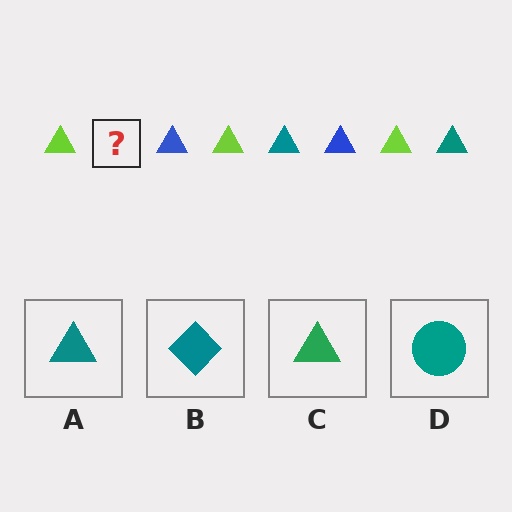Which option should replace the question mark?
Option A.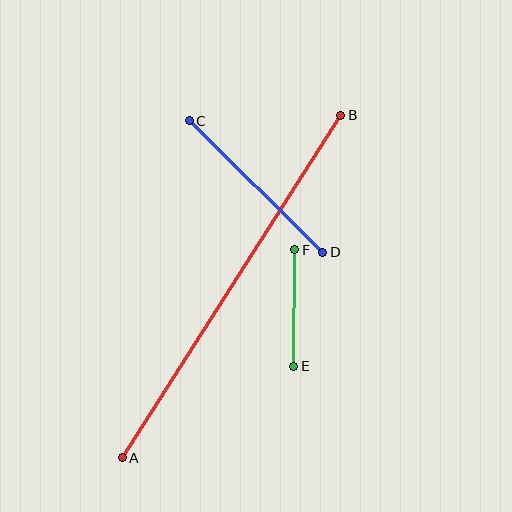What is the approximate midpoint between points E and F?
The midpoint is at approximately (294, 308) pixels.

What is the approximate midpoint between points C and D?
The midpoint is at approximately (256, 186) pixels.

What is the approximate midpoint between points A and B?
The midpoint is at approximately (231, 286) pixels.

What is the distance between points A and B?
The distance is approximately 406 pixels.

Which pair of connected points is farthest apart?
Points A and B are farthest apart.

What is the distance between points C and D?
The distance is approximately 187 pixels.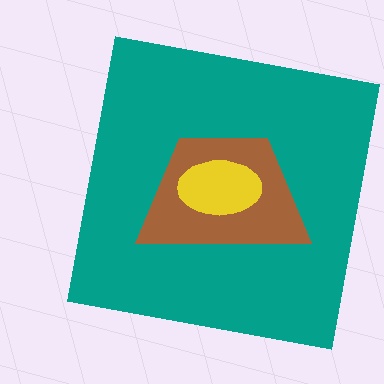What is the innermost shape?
The yellow ellipse.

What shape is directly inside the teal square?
The brown trapezoid.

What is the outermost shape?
The teal square.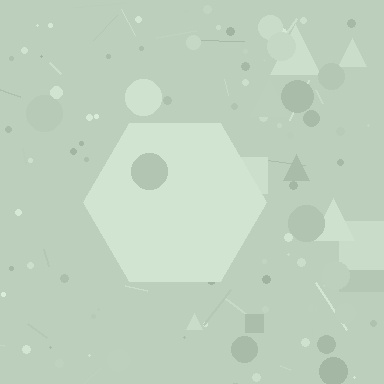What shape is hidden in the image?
A hexagon is hidden in the image.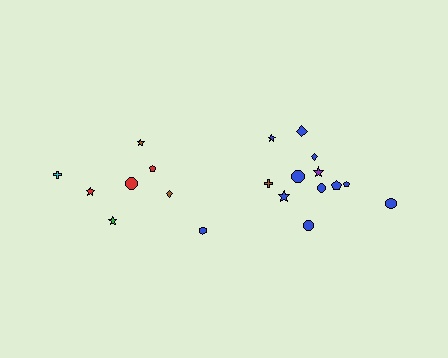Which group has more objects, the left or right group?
The right group.